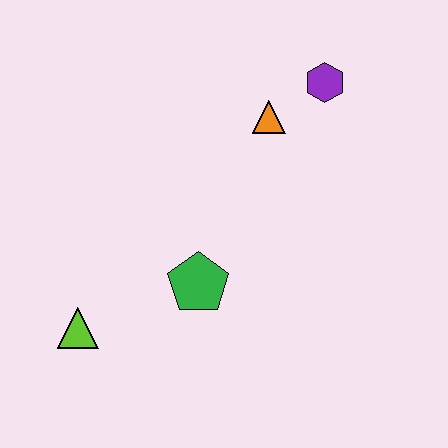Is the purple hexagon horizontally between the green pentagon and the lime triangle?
No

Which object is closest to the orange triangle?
The purple hexagon is closest to the orange triangle.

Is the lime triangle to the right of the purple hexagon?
No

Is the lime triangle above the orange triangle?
No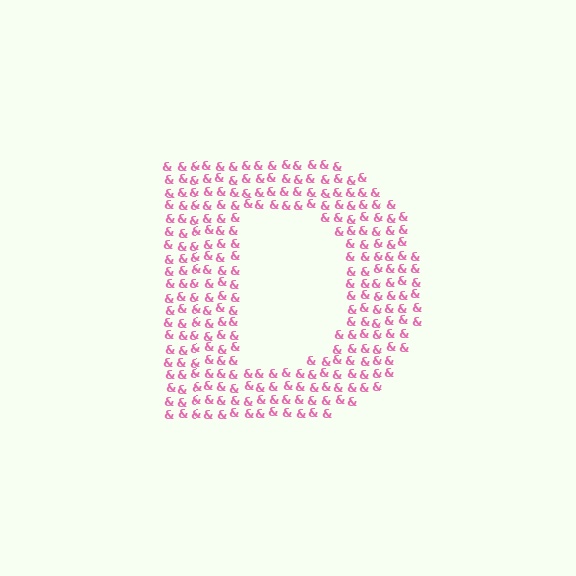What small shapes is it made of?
It is made of small ampersands.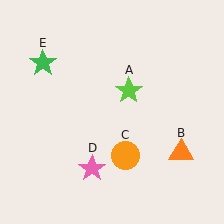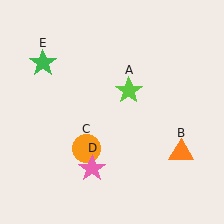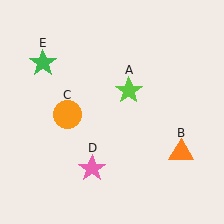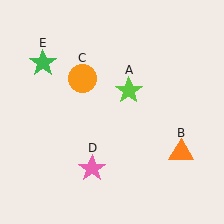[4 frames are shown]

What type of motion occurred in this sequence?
The orange circle (object C) rotated clockwise around the center of the scene.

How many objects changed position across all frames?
1 object changed position: orange circle (object C).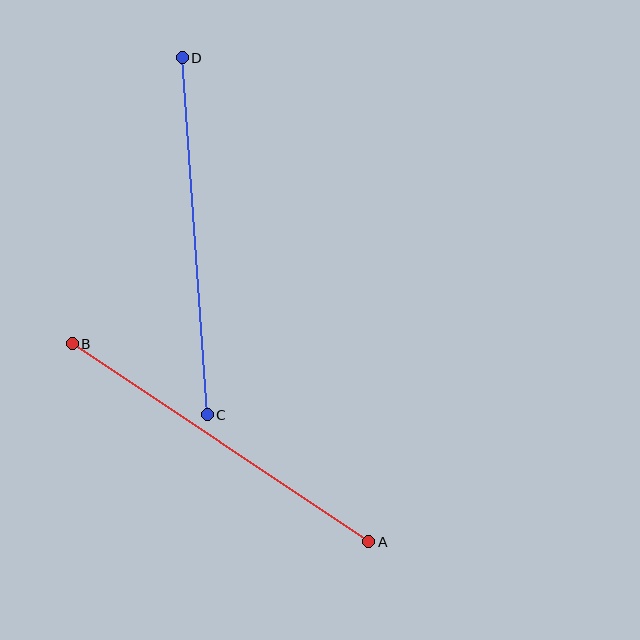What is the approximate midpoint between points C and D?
The midpoint is at approximately (195, 236) pixels.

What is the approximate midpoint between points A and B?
The midpoint is at approximately (220, 443) pixels.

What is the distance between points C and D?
The distance is approximately 358 pixels.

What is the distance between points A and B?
The distance is approximately 356 pixels.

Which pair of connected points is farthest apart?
Points C and D are farthest apart.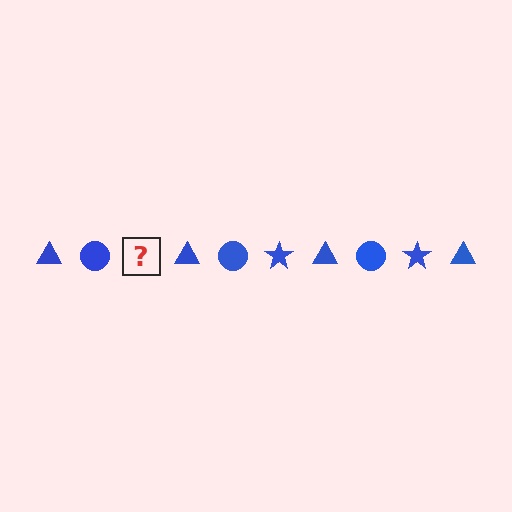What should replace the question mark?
The question mark should be replaced with a blue star.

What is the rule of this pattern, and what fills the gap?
The rule is that the pattern cycles through triangle, circle, star shapes in blue. The gap should be filled with a blue star.